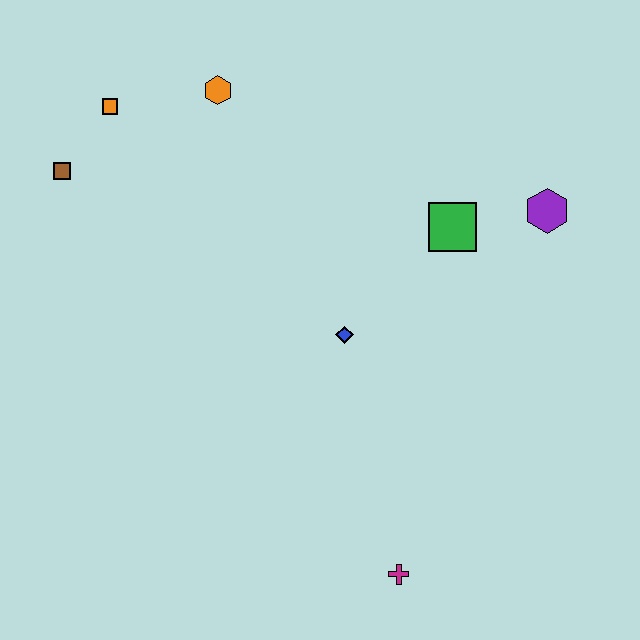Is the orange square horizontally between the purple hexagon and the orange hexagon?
No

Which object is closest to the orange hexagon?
The orange square is closest to the orange hexagon.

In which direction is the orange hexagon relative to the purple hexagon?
The orange hexagon is to the left of the purple hexagon.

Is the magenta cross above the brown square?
No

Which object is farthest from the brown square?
The magenta cross is farthest from the brown square.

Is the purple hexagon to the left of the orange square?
No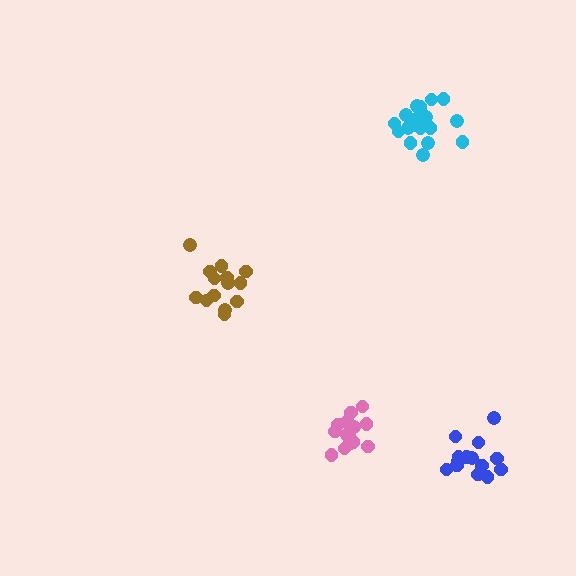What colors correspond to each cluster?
The clusters are colored: brown, cyan, pink, blue.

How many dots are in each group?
Group 1: 14 dots, Group 2: 19 dots, Group 3: 15 dots, Group 4: 14 dots (62 total).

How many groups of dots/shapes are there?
There are 4 groups.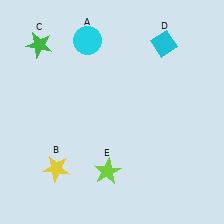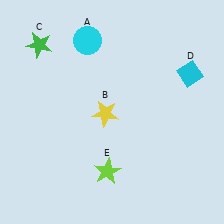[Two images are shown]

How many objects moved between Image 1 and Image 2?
2 objects moved between the two images.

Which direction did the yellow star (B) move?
The yellow star (B) moved up.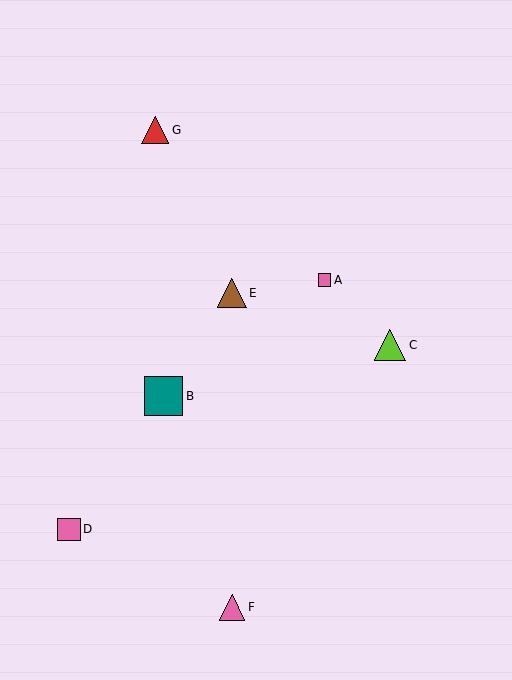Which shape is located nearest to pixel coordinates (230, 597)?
The pink triangle (labeled F) at (232, 607) is nearest to that location.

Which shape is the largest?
The teal square (labeled B) is the largest.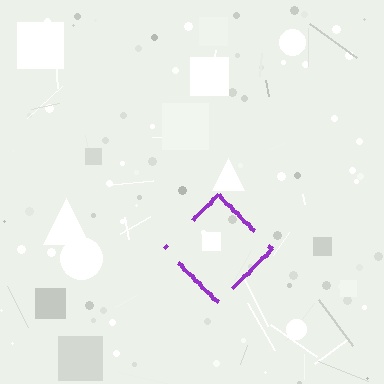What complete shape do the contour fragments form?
The contour fragments form a diamond.